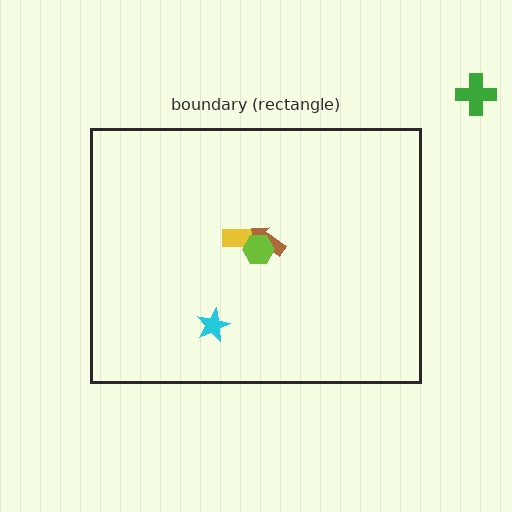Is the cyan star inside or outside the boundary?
Inside.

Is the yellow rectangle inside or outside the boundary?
Inside.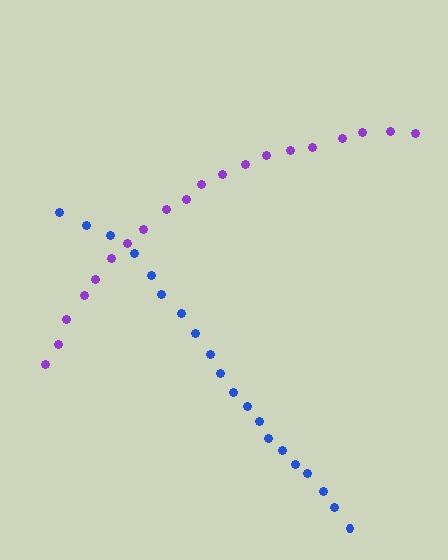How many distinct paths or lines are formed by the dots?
There are 2 distinct paths.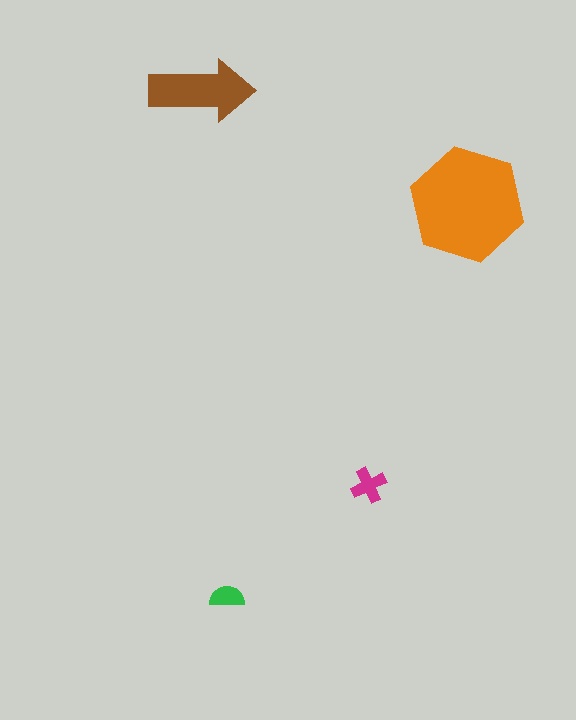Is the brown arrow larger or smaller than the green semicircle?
Larger.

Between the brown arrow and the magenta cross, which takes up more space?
The brown arrow.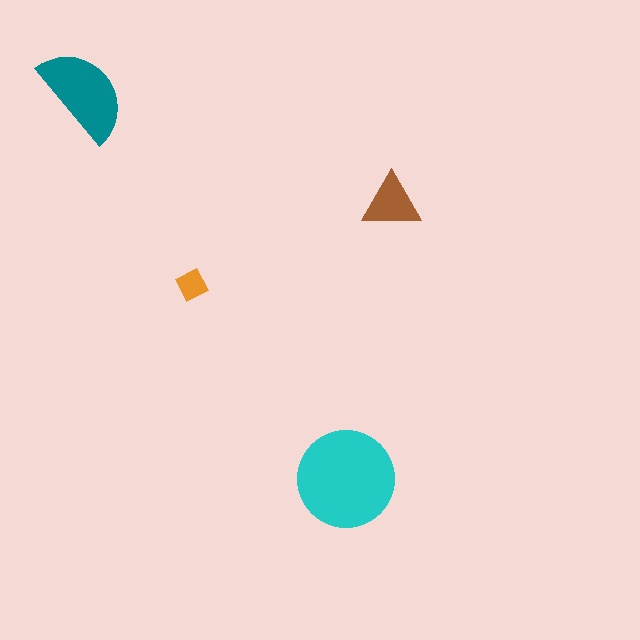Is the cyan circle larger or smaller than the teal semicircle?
Larger.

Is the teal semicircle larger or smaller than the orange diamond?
Larger.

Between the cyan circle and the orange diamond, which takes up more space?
The cyan circle.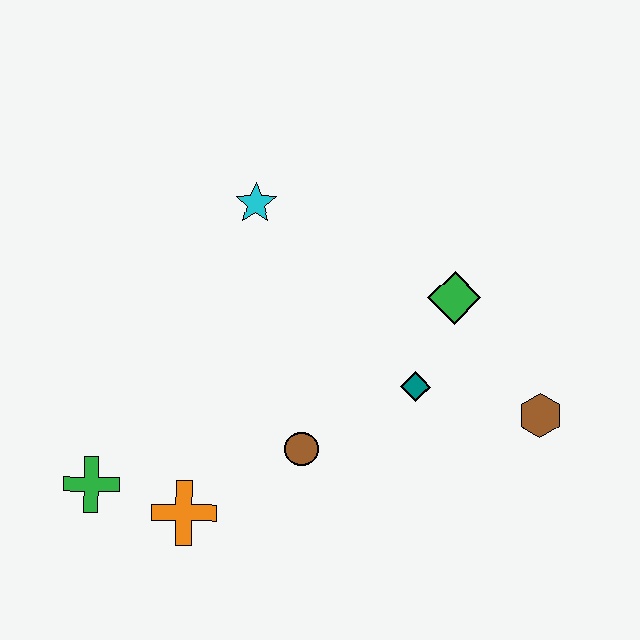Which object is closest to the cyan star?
The green diamond is closest to the cyan star.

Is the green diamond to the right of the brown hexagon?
No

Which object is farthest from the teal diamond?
The green cross is farthest from the teal diamond.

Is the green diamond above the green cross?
Yes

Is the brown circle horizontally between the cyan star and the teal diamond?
Yes